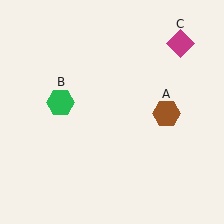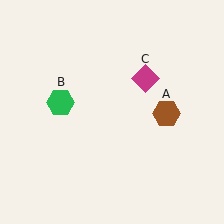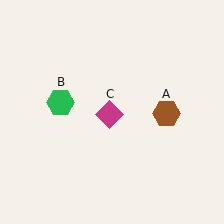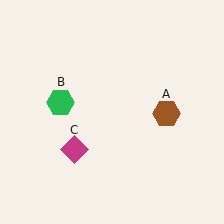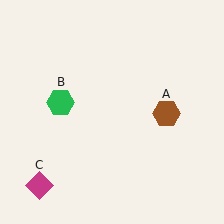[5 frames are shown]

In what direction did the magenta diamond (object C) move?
The magenta diamond (object C) moved down and to the left.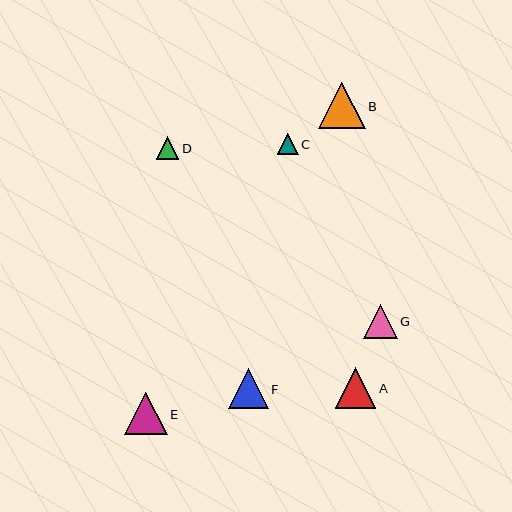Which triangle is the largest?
Triangle B is the largest with a size of approximately 46 pixels.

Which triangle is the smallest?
Triangle C is the smallest with a size of approximately 21 pixels.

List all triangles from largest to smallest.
From largest to smallest: B, E, A, F, G, D, C.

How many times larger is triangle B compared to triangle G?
Triangle B is approximately 1.4 times the size of triangle G.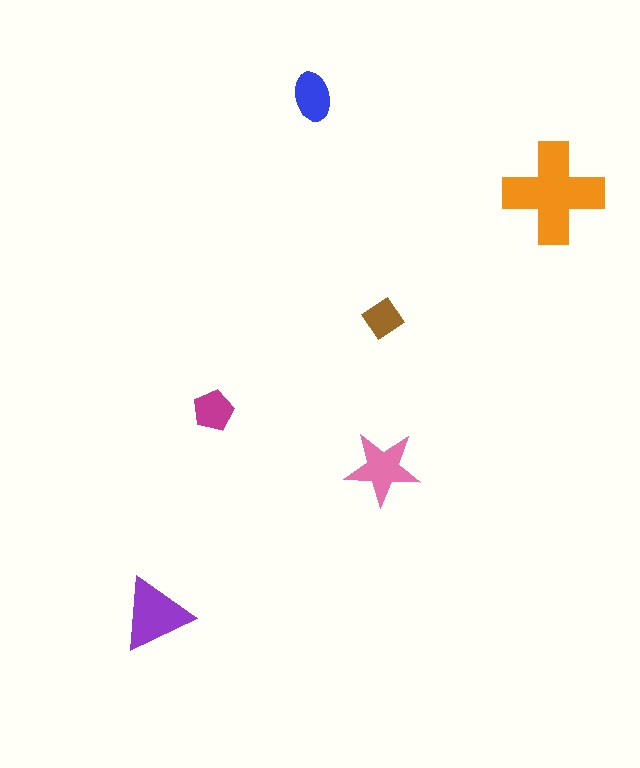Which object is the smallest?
The brown diamond.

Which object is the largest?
The orange cross.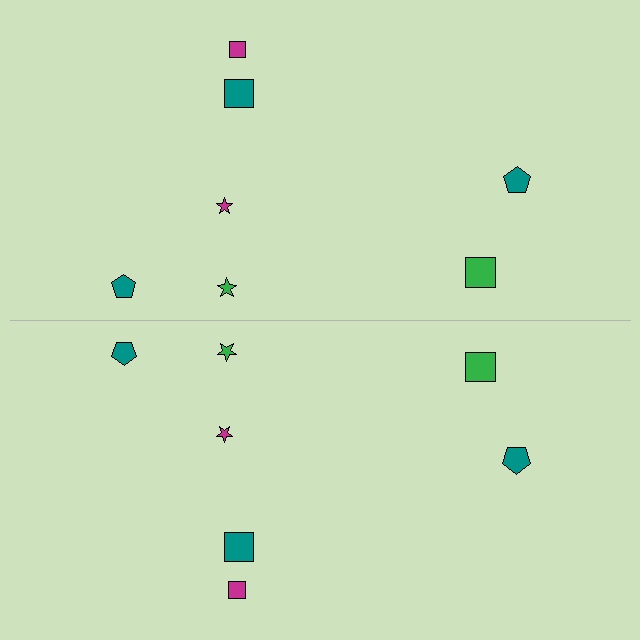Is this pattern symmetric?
Yes, this pattern has bilateral (reflection) symmetry.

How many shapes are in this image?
There are 14 shapes in this image.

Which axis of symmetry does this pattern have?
The pattern has a horizontal axis of symmetry running through the center of the image.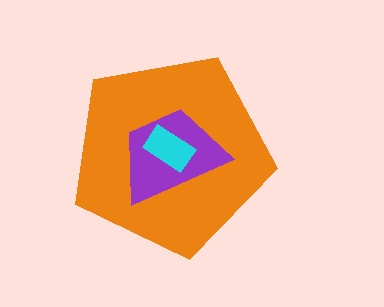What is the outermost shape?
The orange pentagon.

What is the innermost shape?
The cyan rectangle.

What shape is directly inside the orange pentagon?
The purple trapezoid.